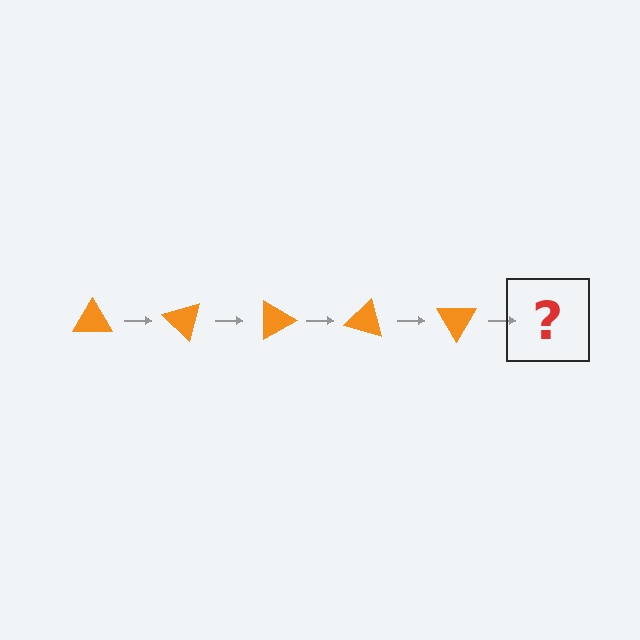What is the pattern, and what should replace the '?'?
The pattern is that the triangle rotates 45 degrees each step. The '?' should be an orange triangle rotated 225 degrees.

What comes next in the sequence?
The next element should be an orange triangle rotated 225 degrees.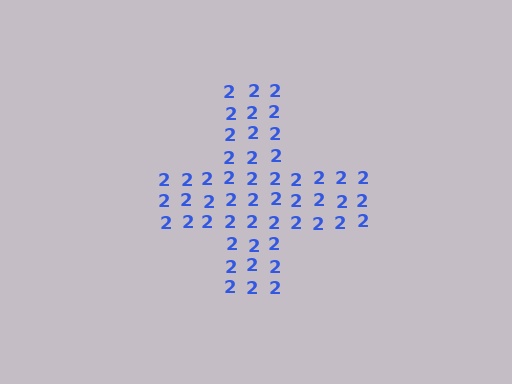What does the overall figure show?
The overall figure shows a cross.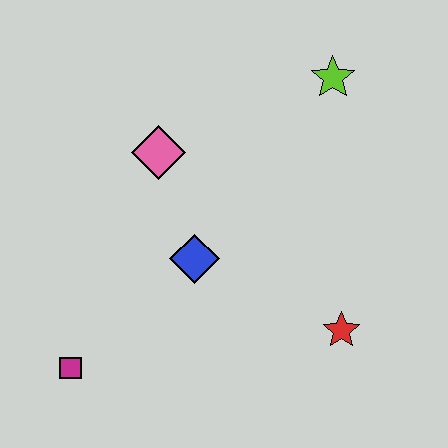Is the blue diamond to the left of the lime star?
Yes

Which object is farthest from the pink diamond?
The red star is farthest from the pink diamond.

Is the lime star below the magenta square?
No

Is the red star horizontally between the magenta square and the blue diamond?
No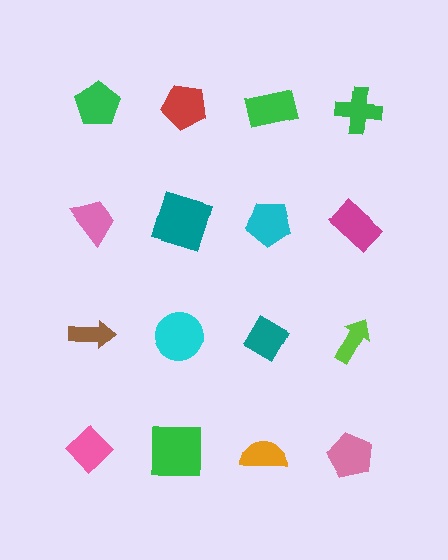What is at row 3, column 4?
A lime arrow.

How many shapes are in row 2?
4 shapes.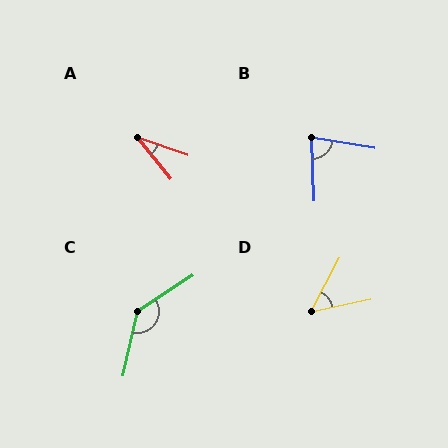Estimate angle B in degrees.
Approximately 78 degrees.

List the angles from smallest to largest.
A (32°), D (50°), B (78°), C (136°).